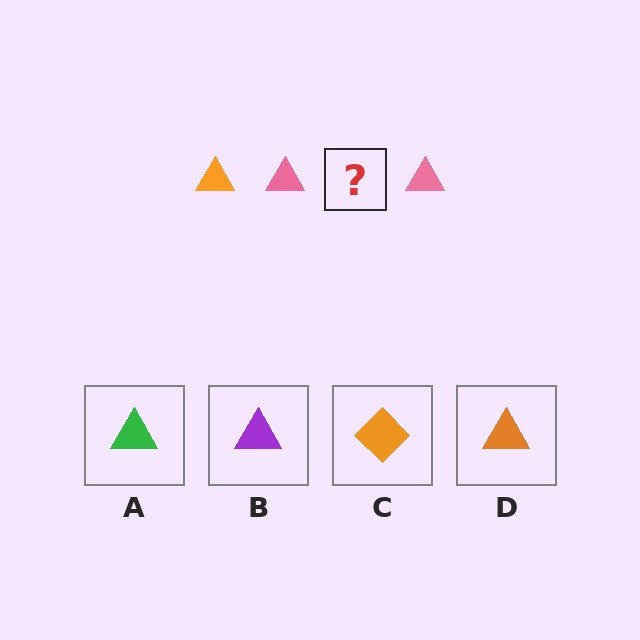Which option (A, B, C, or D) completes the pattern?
D.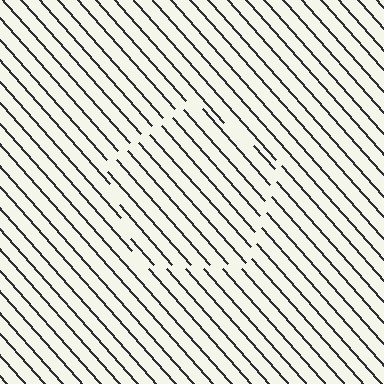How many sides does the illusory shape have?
5 sides — the line-ends trace a pentagon.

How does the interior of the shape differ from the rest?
The interior of the shape contains the same grating, shifted by half a period — the contour is defined by the phase discontinuity where line-ends from the inner and outer gratings abut.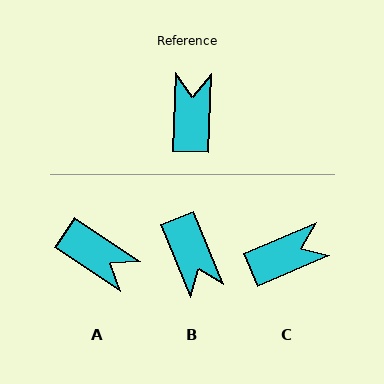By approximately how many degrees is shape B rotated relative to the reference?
Approximately 155 degrees clockwise.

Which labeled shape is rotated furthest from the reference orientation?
B, about 155 degrees away.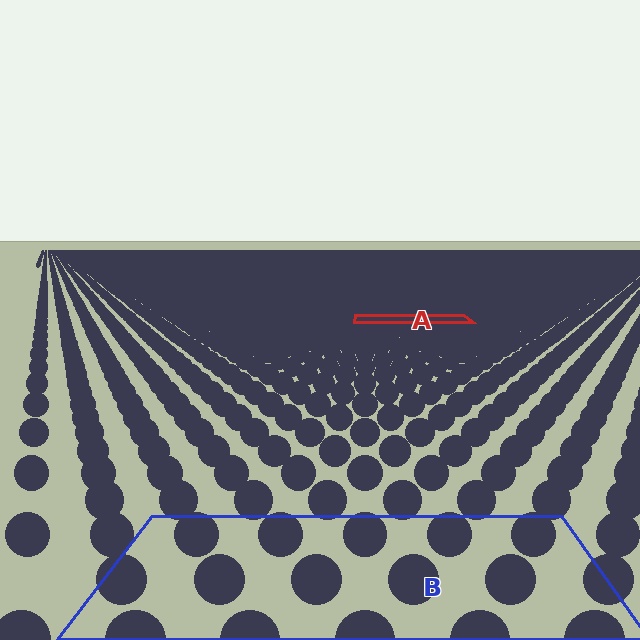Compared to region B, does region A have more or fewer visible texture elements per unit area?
Region A has more texture elements per unit area — they are packed more densely because it is farther away.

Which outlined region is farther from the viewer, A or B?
Region A is farther from the viewer — the texture elements inside it appear smaller and more densely packed.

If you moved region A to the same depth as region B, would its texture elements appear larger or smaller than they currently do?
They would appear larger. At a closer depth, the same texture elements are projected at a bigger on-screen size.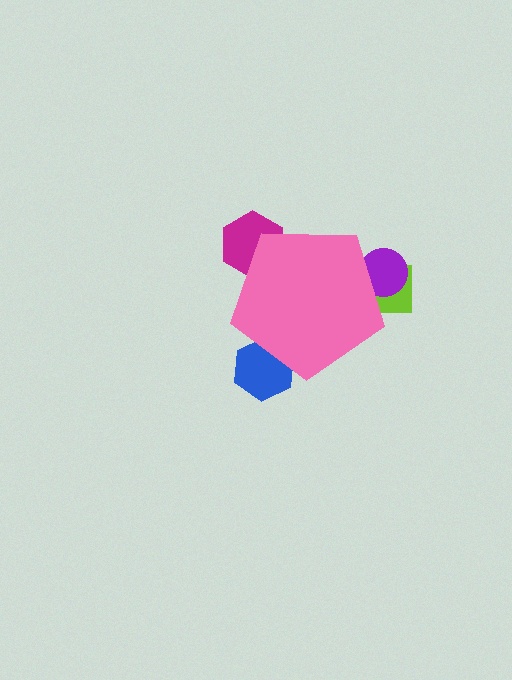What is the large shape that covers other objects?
A pink pentagon.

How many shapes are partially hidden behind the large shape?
4 shapes are partially hidden.